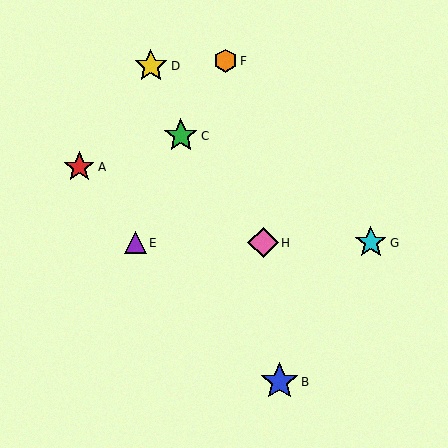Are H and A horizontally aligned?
No, H is at y≈243 and A is at y≈167.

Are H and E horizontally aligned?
Yes, both are at y≈243.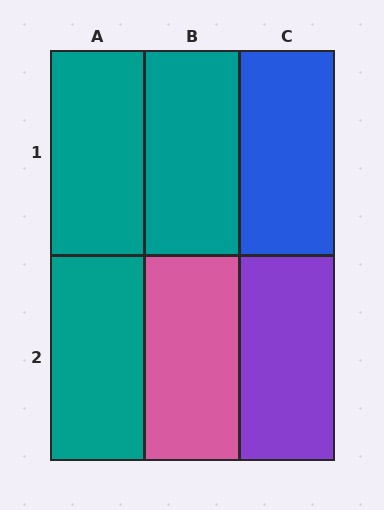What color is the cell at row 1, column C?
Blue.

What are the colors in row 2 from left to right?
Teal, pink, purple.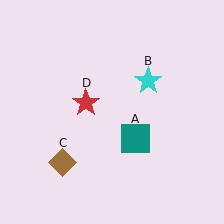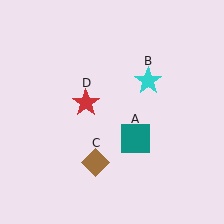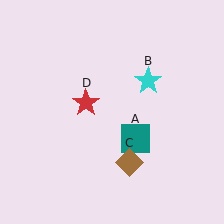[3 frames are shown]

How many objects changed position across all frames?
1 object changed position: brown diamond (object C).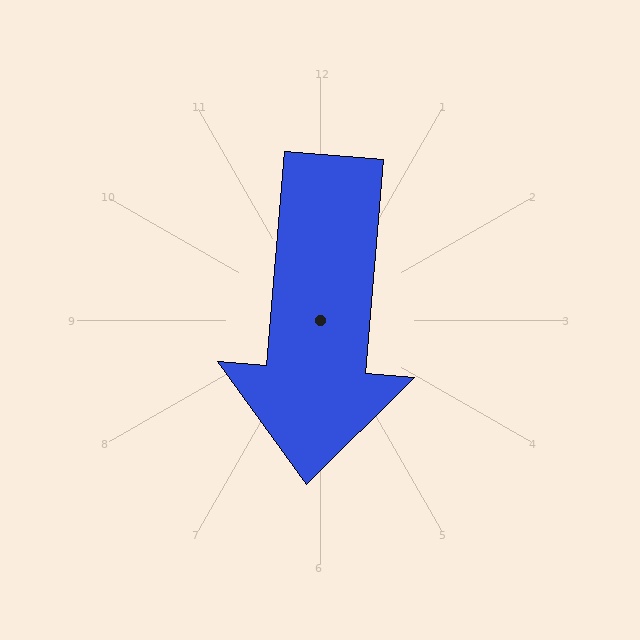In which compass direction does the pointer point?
South.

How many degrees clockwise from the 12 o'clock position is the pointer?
Approximately 185 degrees.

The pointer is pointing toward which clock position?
Roughly 6 o'clock.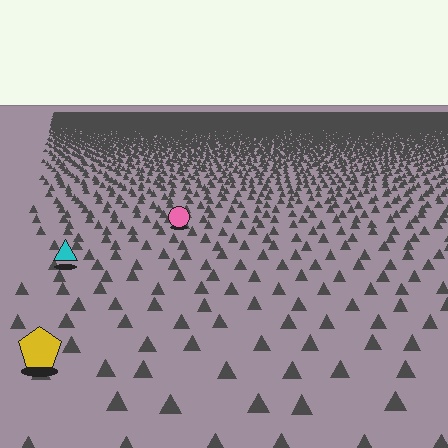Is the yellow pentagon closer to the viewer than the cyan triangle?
Yes. The yellow pentagon is closer — you can tell from the texture gradient: the ground texture is coarser near it.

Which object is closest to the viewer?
The yellow pentagon is closest. The texture marks near it are larger and more spread out.